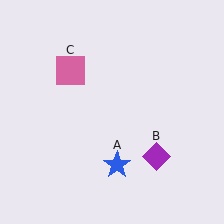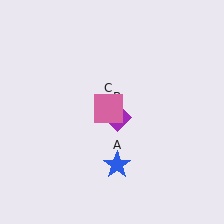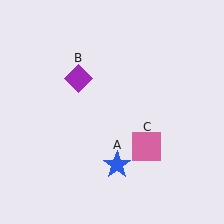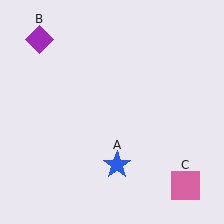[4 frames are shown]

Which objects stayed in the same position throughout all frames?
Blue star (object A) remained stationary.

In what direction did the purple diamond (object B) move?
The purple diamond (object B) moved up and to the left.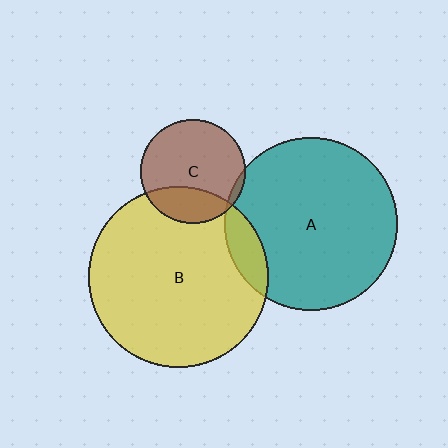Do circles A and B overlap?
Yes.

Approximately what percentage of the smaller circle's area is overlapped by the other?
Approximately 10%.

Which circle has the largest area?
Circle B (yellow).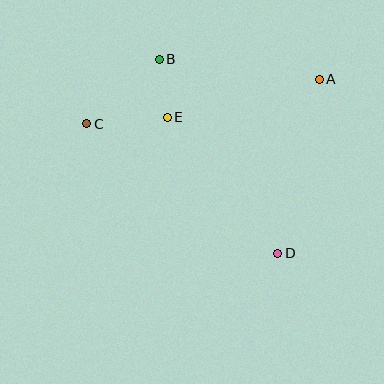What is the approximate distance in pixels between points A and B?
The distance between A and B is approximately 161 pixels.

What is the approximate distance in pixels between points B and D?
The distance between B and D is approximately 227 pixels.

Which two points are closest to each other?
Points B and E are closest to each other.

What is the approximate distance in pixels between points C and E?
The distance between C and E is approximately 80 pixels.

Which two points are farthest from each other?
Points A and C are farthest from each other.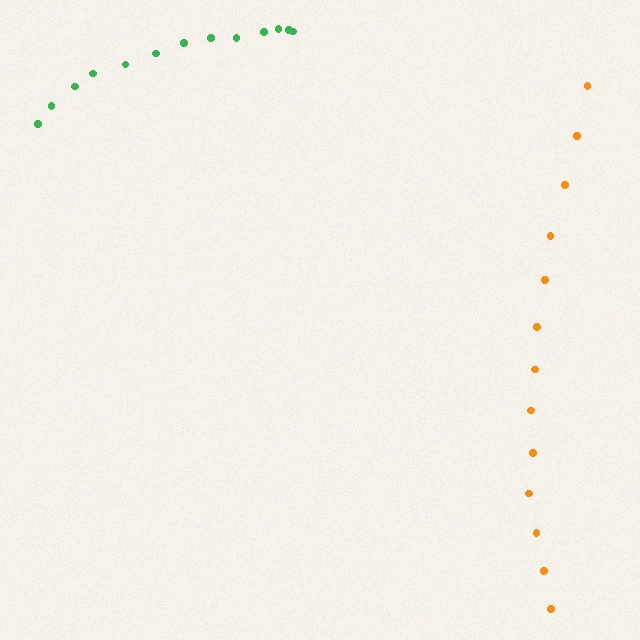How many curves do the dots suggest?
There are 2 distinct paths.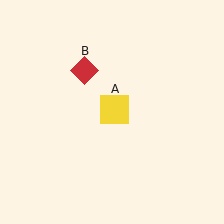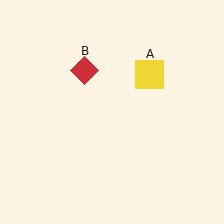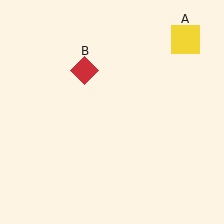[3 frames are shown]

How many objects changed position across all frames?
1 object changed position: yellow square (object A).